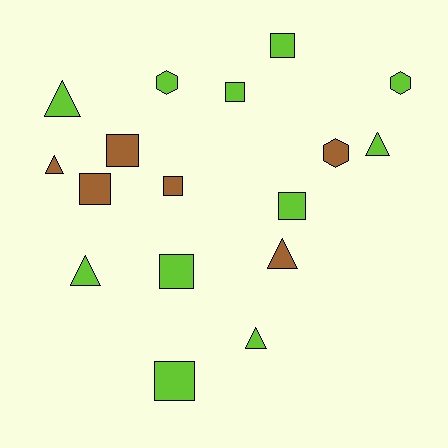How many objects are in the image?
There are 17 objects.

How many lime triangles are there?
There are 4 lime triangles.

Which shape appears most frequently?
Square, with 8 objects.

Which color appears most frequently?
Lime, with 11 objects.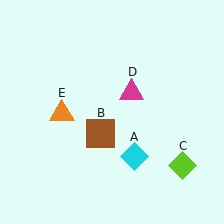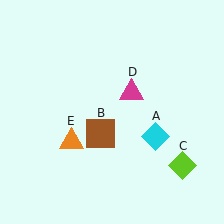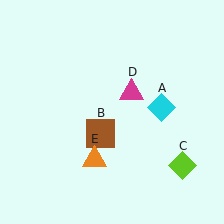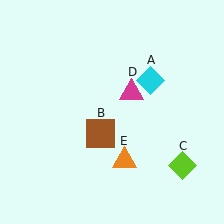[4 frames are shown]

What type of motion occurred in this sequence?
The cyan diamond (object A), orange triangle (object E) rotated counterclockwise around the center of the scene.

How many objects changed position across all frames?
2 objects changed position: cyan diamond (object A), orange triangle (object E).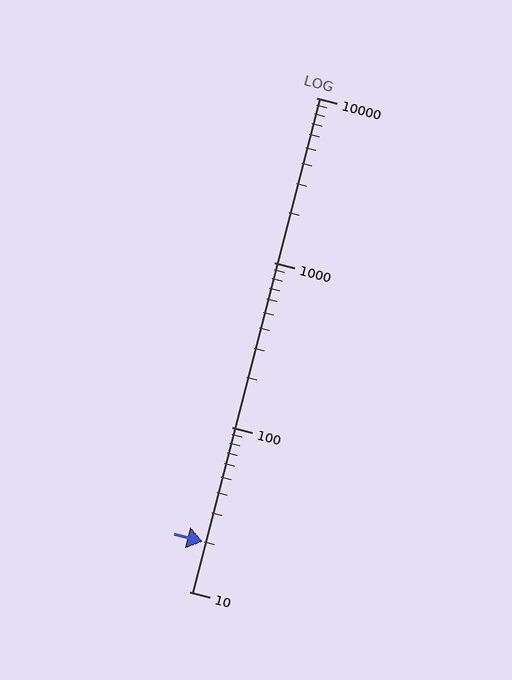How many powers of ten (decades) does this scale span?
The scale spans 3 decades, from 10 to 10000.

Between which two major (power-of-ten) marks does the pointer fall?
The pointer is between 10 and 100.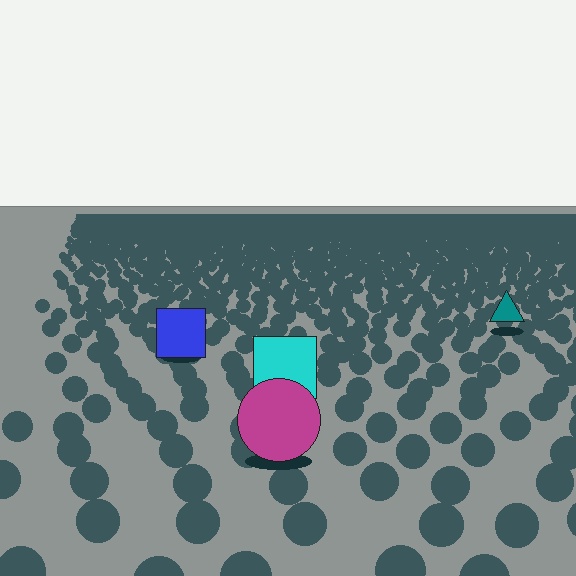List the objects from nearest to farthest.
From nearest to farthest: the magenta circle, the cyan square, the blue square, the teal triangle.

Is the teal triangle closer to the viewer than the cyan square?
No. The cyan square is closer — you can tell from the texture gradient: the ground texture is coarser near it.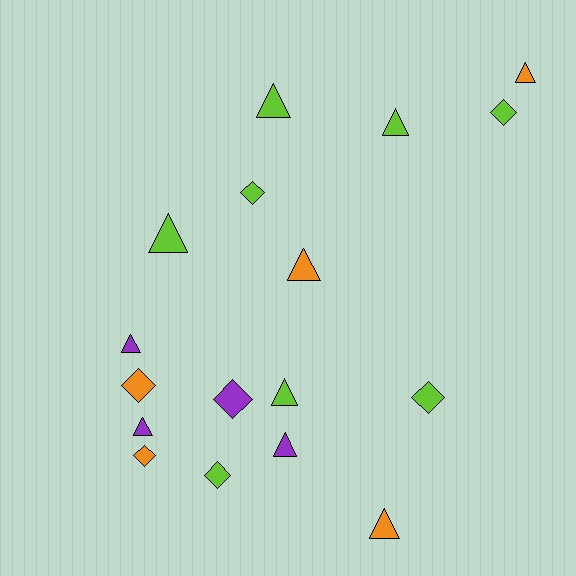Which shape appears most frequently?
Triangle, with 10 objects.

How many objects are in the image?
There are 17 objects.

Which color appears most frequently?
Lime, with 8 objects.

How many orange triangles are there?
There are 3 orange triangles.